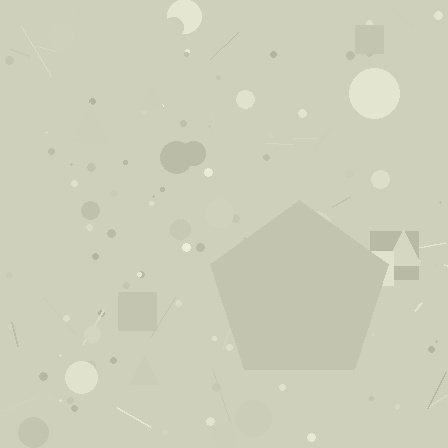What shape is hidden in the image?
A pentagon is hidden in the image.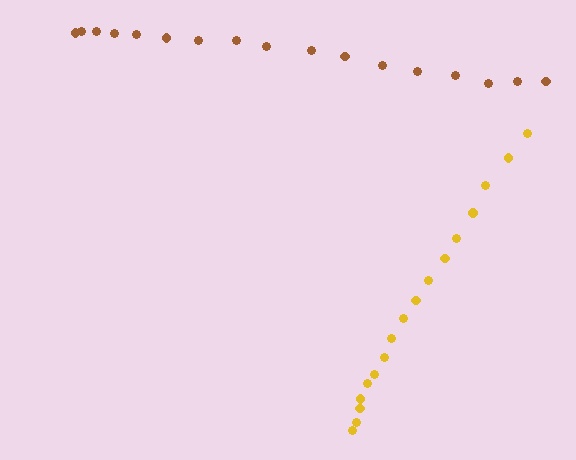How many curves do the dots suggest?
There are 2 distinct paths.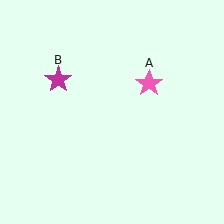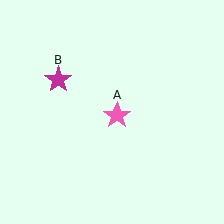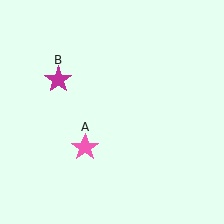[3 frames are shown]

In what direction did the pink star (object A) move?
The pink star (object A) moved down and to the left.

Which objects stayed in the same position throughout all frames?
Magenta star (object B) remained stationary.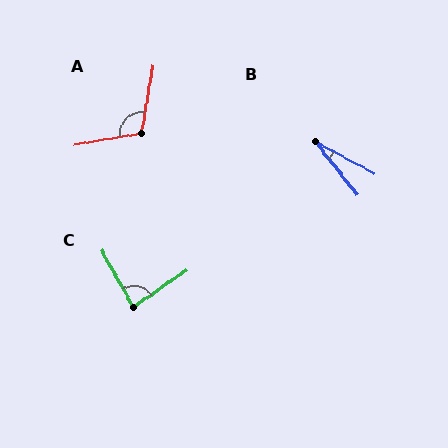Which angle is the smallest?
B, at approximately 23 degrees.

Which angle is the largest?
A, at approximately 109 degrees.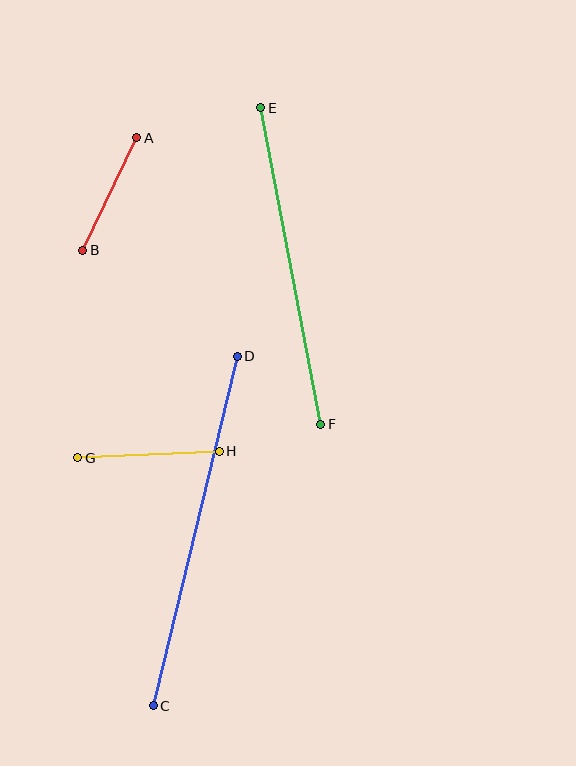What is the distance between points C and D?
The distance is approximately 359 pixels.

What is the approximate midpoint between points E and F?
The midpoint is at approximately (291, 266) pixels.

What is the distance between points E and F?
The distance is approximately 322 pixels.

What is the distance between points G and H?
The distance is approximately 142 pixels.